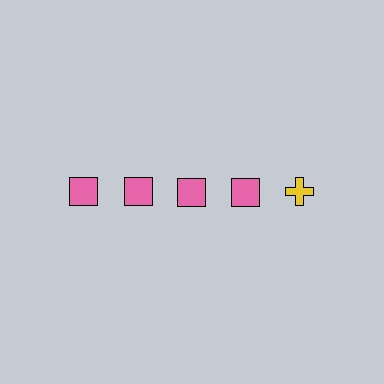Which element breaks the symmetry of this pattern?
The yellow cross in the top row, rightmost column breaks the symmetry. All other shapes are pink squares.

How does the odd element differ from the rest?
It differs in both color (yellow instead of pink) and shape (cross instead of square).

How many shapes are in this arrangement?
There are 5 shapes arranged in a grid pattern.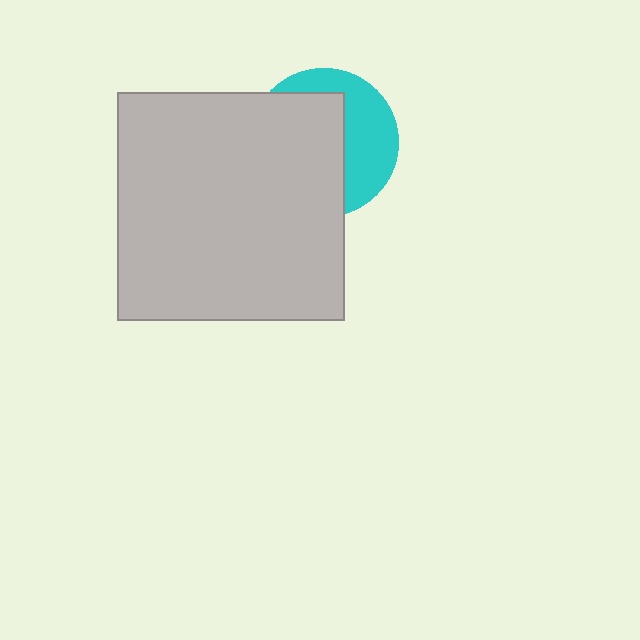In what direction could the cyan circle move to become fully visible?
The cyan circle could move right. That would shift it out from behind the light gray square entirely.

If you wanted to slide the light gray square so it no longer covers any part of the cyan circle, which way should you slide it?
Slide it left — that is the most direct way to separate the two shapes.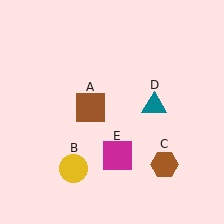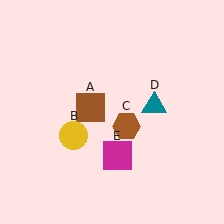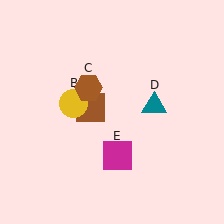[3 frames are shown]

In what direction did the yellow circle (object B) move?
The yellow circle (object B) moved up.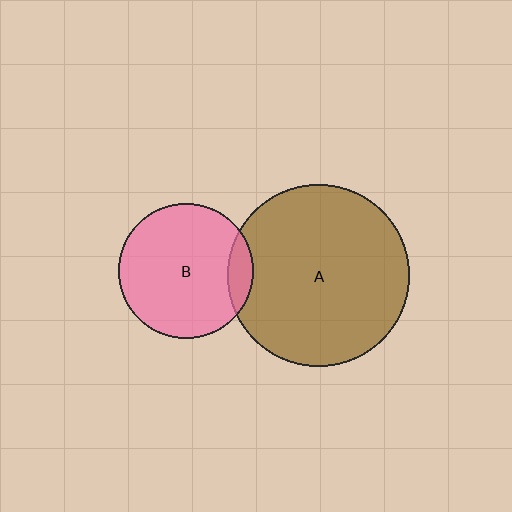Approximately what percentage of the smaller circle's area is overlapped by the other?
Approximately 10%.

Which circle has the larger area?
Circle A (brown).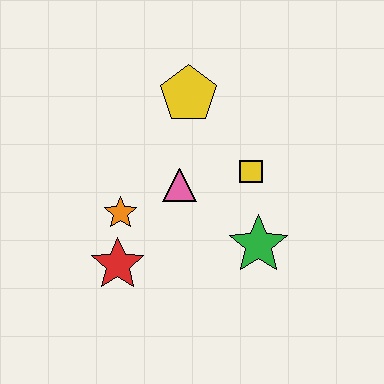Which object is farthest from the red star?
The yellow pentagon is farthest from the red star.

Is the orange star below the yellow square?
Yes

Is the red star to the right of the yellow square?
No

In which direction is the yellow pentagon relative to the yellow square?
The yellow pentagon is above the yellow square.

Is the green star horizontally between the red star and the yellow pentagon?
No